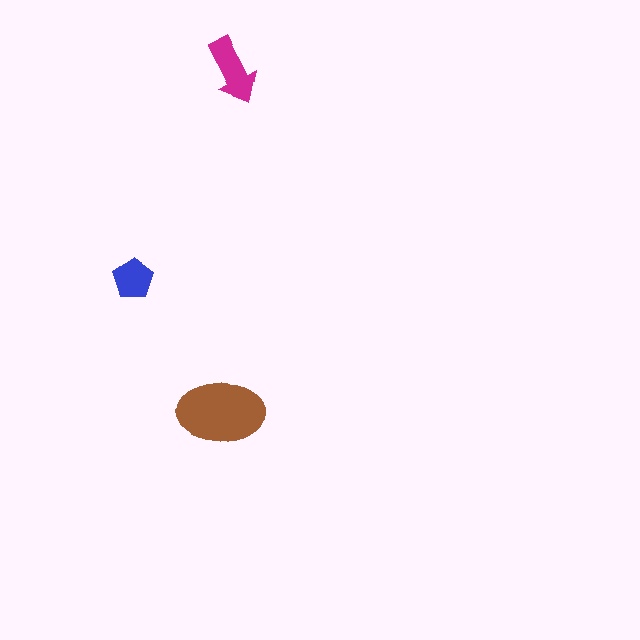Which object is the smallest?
The blue pentagon.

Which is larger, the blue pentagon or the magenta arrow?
The magenta arrow.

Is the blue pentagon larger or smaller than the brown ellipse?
Smaller.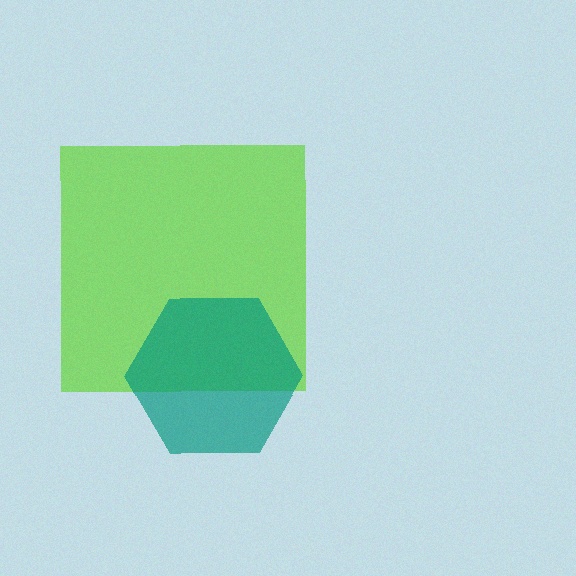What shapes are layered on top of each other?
The layered shapes are: a lime square, a teal hexagon.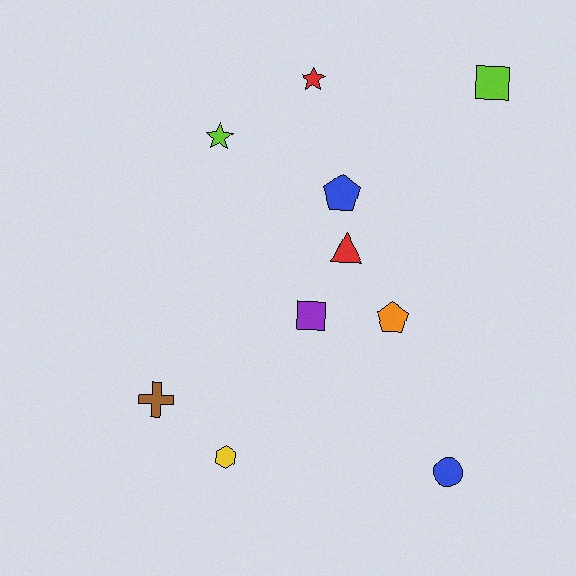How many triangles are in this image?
There is 1 triangle.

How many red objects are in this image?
There are 2 red objects.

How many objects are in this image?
There are 10 objects.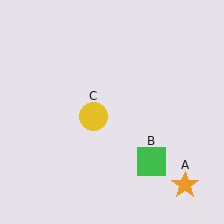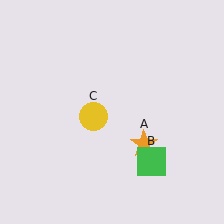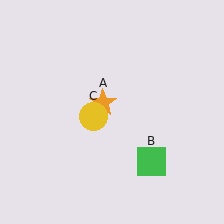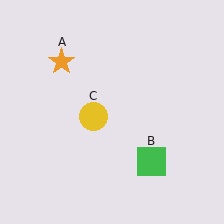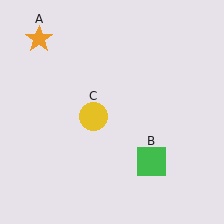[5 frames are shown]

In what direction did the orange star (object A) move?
The orange star (object A) moved up and to the left.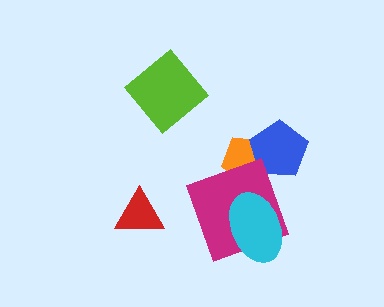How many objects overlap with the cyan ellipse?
1 object overlaps with the cyan ellipse.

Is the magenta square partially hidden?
Yes, it is partially covered by another shape.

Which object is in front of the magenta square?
The cyan ellipse is in front of the magenta square.